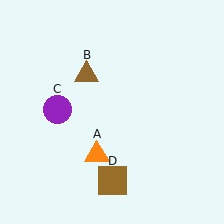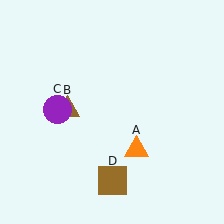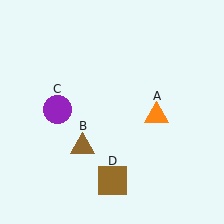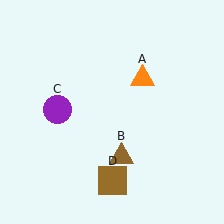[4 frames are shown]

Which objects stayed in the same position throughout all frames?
Purple circle (object C) and brown square (object D) remained stationary.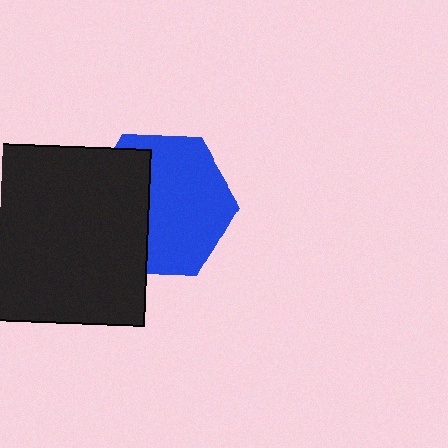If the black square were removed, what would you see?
You would see the complete blue hexagon.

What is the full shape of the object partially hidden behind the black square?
The partially hidden object is a blue hexagon.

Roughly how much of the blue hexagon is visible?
About half of it is visible (roughly 61%).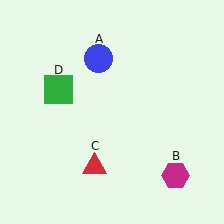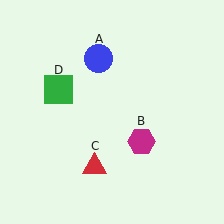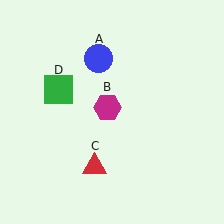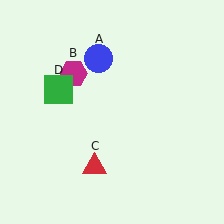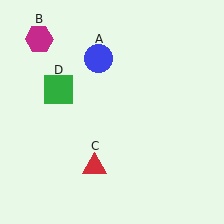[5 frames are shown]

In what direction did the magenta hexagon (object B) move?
The magenta hexagon (object B) moved up and to the left.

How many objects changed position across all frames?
1 object changed position: magenta hexagon (object B).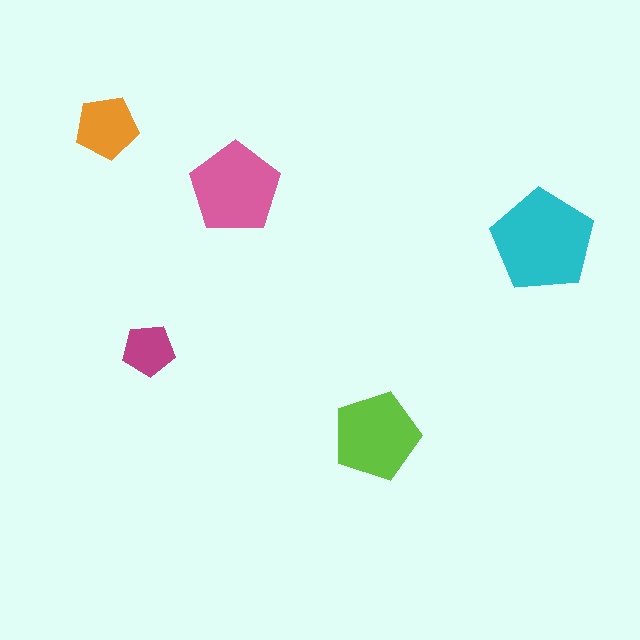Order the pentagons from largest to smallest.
the cyan one, the pink one, the lime one, the orange one, the magenta one.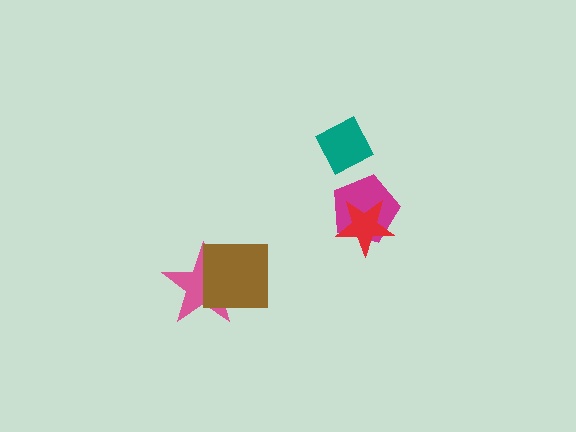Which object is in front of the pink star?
The brown square is in front of the pink star.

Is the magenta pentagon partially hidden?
Yes, it is partially covered by another shape.